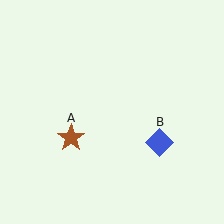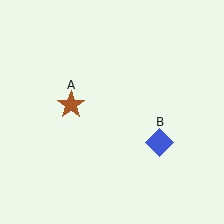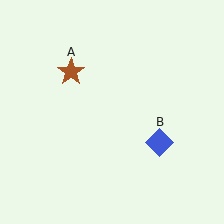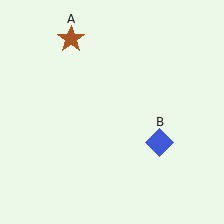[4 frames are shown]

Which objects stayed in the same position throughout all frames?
Blue diamond (object B) remained stationary.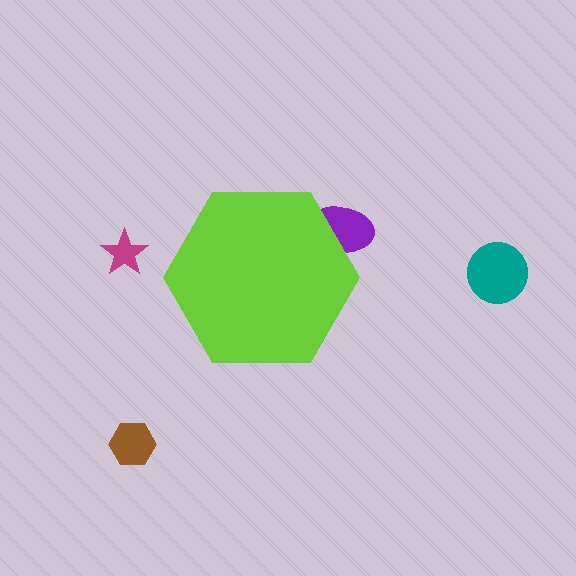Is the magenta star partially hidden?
No, the magenta star is fully visible.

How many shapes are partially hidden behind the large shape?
1 shape is partially hidden.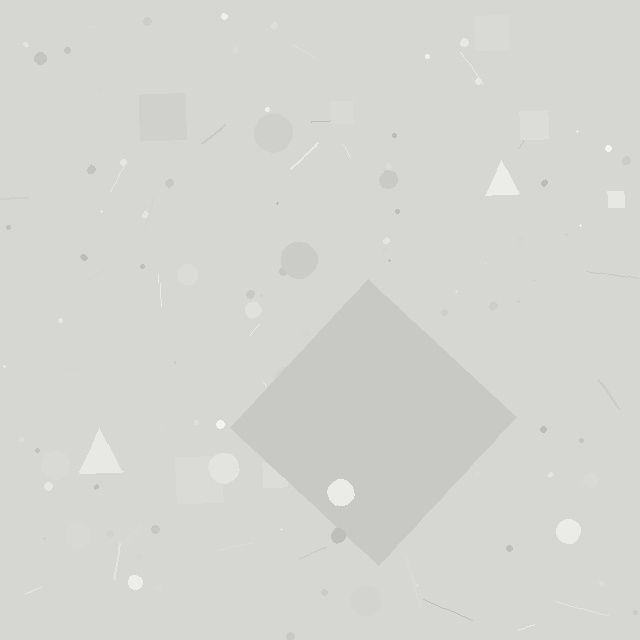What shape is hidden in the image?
A diamond is hidden in the image.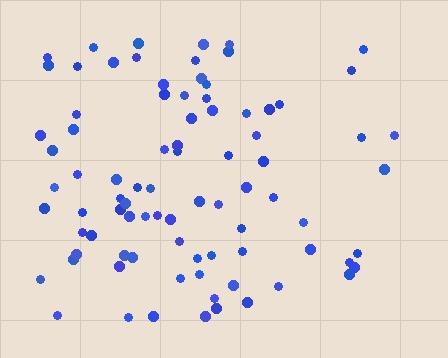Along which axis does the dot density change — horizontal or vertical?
Horizontal.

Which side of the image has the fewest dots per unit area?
The right.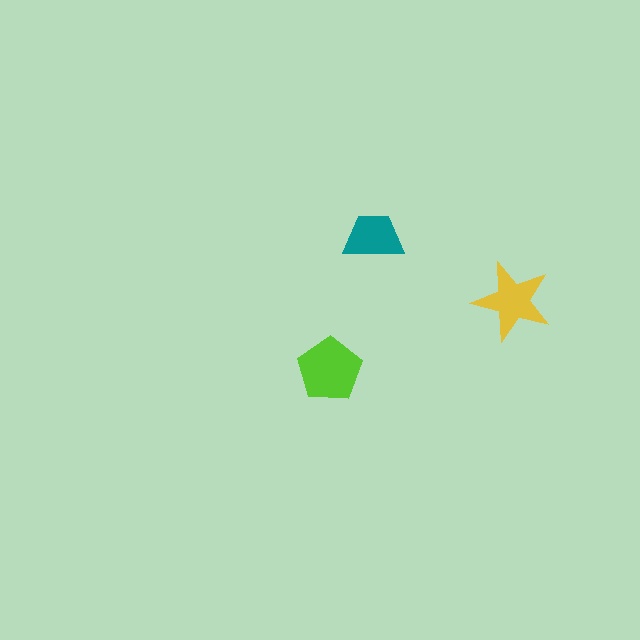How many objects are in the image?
There are 3 objects in the image.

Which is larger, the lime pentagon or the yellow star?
The lime pentagon.